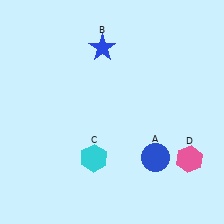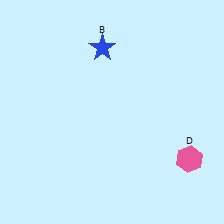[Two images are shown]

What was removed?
The blue circle (A), the cyan hexagon (C) were removed in Image 2.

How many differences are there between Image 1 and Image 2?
There are 2 differences between the two images.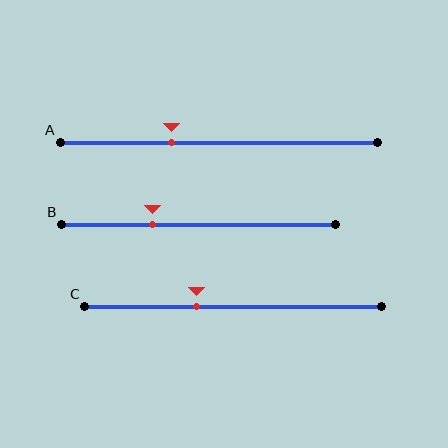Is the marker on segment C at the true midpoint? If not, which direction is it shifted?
No, the marker on segment C is shifted to the left by about 12% of the segment length.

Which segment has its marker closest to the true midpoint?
Segment C has its marker closest to the true midpoint.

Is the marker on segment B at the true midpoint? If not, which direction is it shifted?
No, the marker on segment B is shifted to the left by about 17% of the segment length.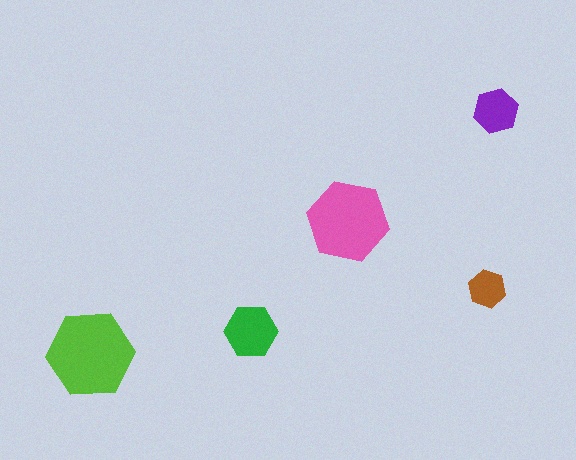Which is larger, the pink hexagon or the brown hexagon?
The pink one.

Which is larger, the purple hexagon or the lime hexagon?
The lime one.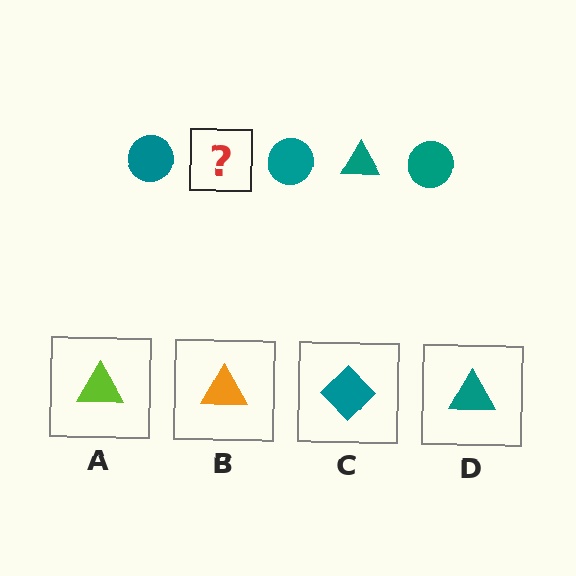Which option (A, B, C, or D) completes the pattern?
D.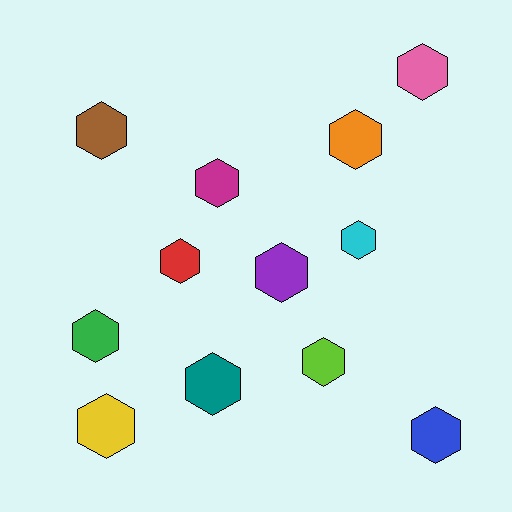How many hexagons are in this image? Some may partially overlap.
There are 12 hexagons.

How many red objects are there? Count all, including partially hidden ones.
There is 1 red object.